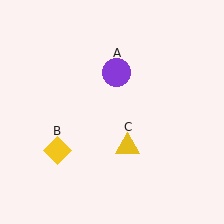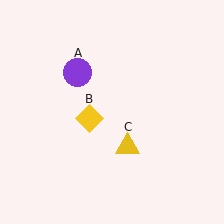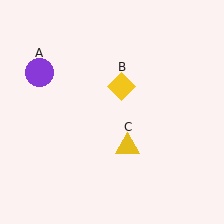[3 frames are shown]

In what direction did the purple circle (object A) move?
The purple circle (object A) moved left.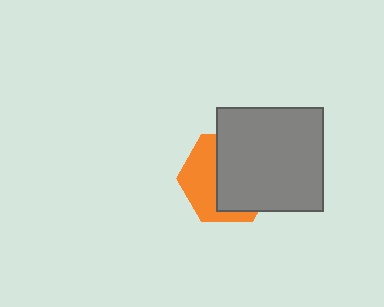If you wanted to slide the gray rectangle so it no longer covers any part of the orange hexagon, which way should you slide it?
Slide it right — that is the most direct way to separate the two shapes.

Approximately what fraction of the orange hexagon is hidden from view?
Roughly 59% of the orange hexagon is hidden behind the gray rectangle.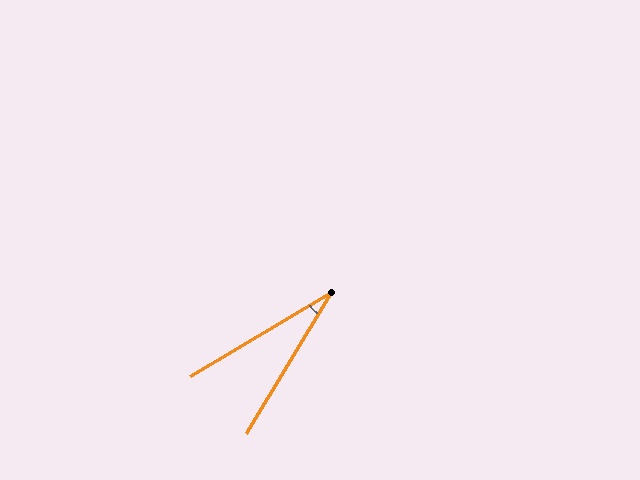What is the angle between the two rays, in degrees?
Approximately 28 degrees.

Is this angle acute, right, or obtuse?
It is acute.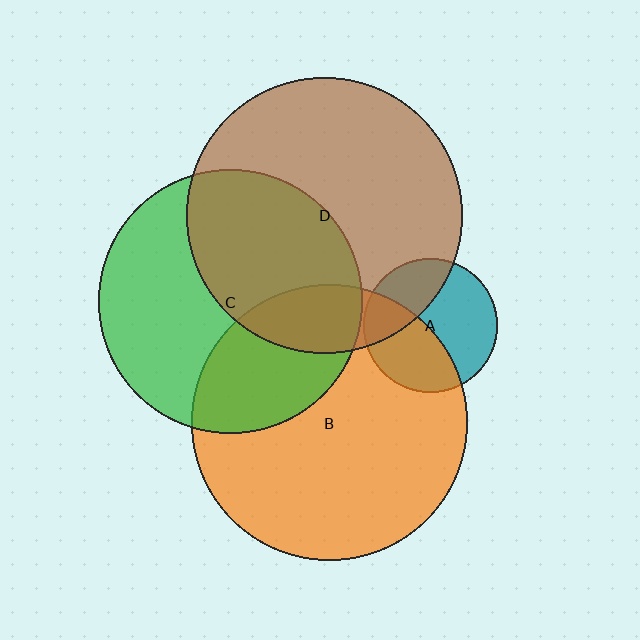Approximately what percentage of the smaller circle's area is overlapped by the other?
Approximately 15%.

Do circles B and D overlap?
Yes.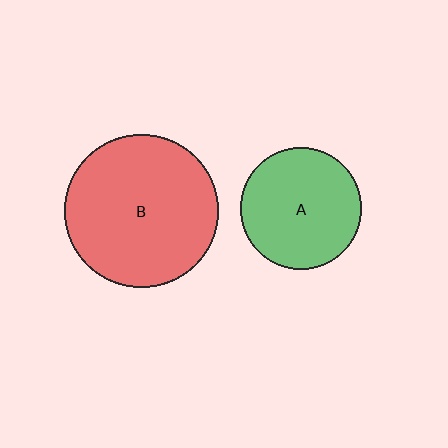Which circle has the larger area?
Circle B (red).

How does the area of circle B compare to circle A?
Approximately 1.6 times.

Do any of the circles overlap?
No, none of the circles overlap.